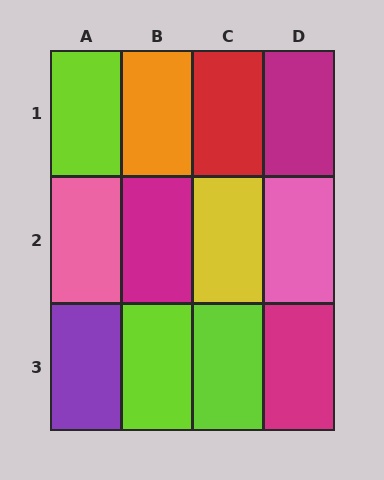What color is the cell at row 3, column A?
Purple.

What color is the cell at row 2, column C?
Yellow.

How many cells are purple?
1 cell is purple.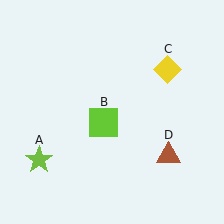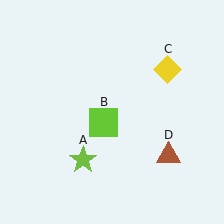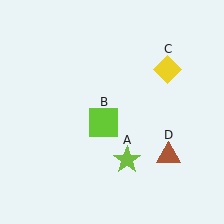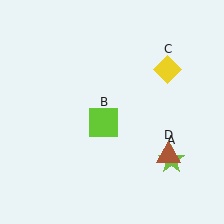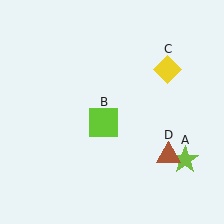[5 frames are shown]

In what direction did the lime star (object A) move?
The lime star (object A) moved right.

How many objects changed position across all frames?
1 object changed position: lime star (object A).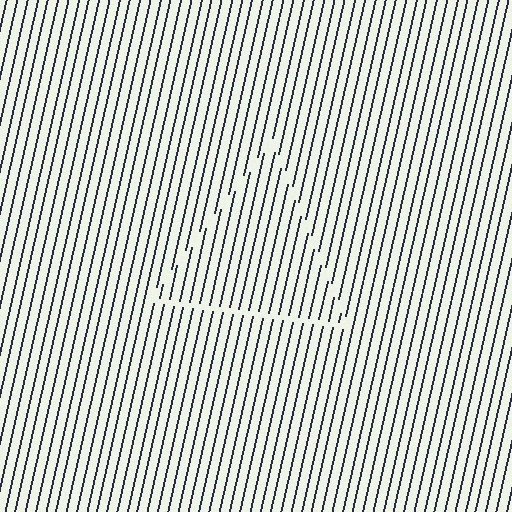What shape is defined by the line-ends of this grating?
An illusory triangle. The interior of the shape contains the same grating, shifted by half a period — the contour is defined by the phase discontinuity where line-ends from the inner and outer gratings abut.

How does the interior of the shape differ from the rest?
The interior of the shape contains the same grating, shifted by half a period — the contour is defined by the phase discontinuity where line-ends from the inner and outer gratings abut.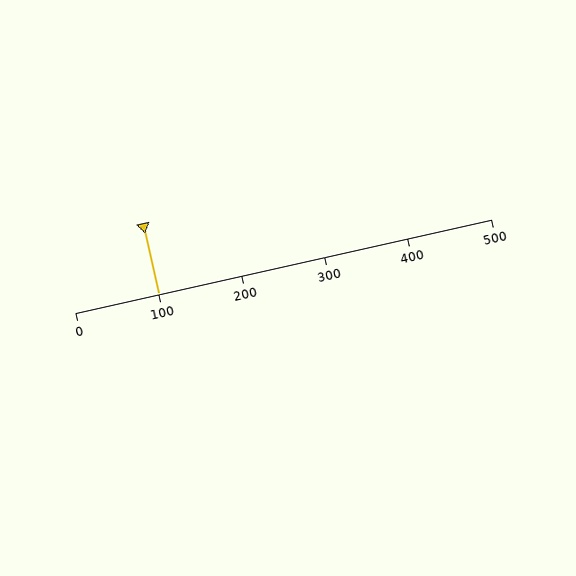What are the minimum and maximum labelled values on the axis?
The axis runs from 0 to 500.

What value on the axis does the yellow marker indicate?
The marker indicates approximately 100.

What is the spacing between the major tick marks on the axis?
The major ticks are spaced 100 apart.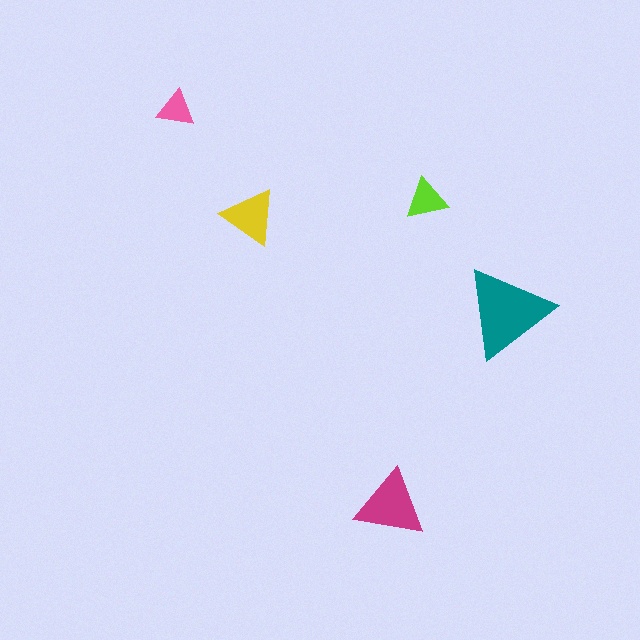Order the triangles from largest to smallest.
the teal one, the magenta one, the yellow one, the lime one, the pink one.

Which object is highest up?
The pink triangle is topmost.